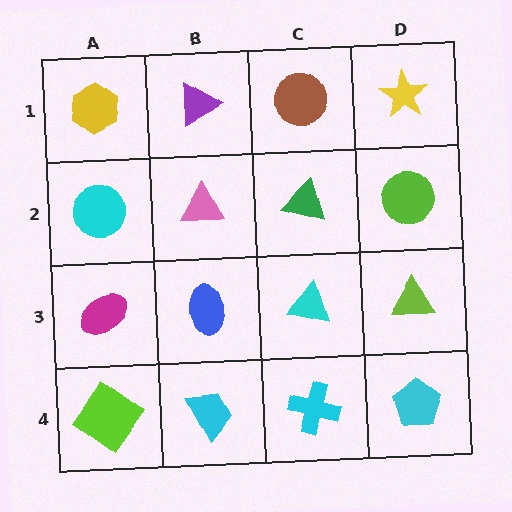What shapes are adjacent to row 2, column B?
A purple triangle (row 1, column B), a blue ellipse (row 3, column B), a cyan circle (row 2, column A), a green triangle (row 2, column C).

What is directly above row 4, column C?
A cyan triangle.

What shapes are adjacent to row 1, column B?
A pink triangle (row 2, column B), a yellow hexagon (row 1, column A), a brown circle (row 1, column C).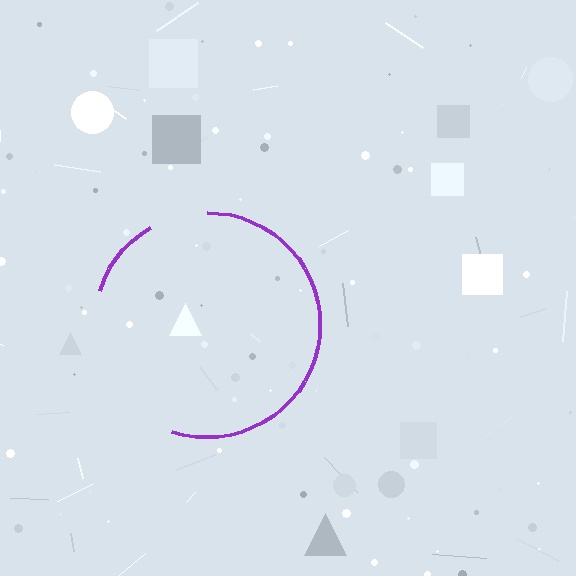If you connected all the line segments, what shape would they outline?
They would outline a circle.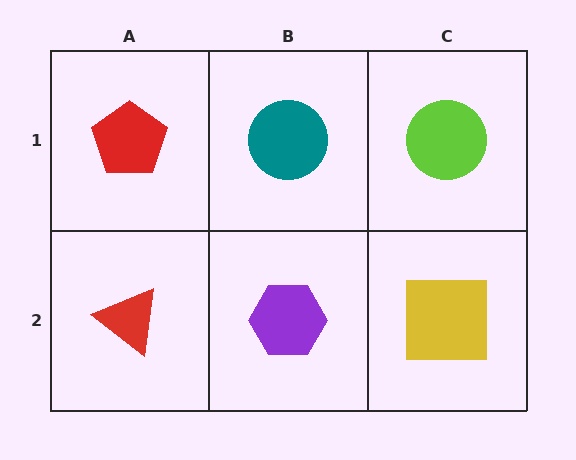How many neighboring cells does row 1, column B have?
3.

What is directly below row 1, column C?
A yellow square.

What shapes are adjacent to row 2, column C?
A lime circle (row 1, column C), a purple hexagon (row 2, column B).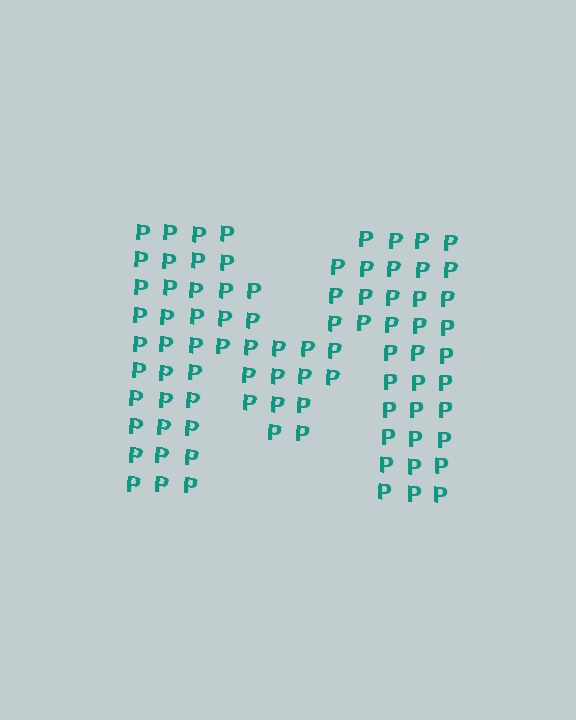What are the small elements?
The small elements are letter P's.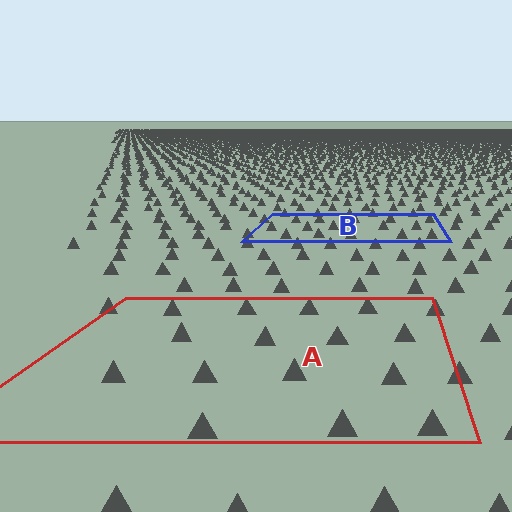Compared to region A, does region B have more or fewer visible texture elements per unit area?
Region B has more texture elements per unit area — they are packed more densely because it is farther away.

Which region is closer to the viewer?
Region A is closer. The texture elements there are larger and more spread out.